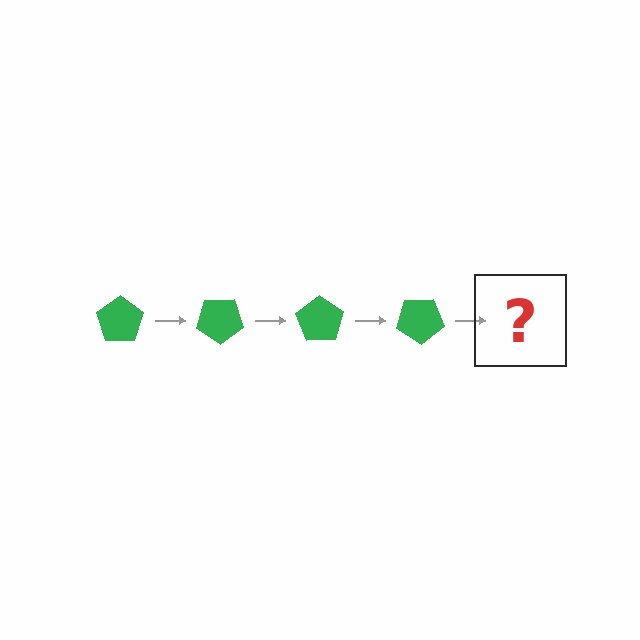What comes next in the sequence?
The next element should be a green pentagon rotated 140 degrees.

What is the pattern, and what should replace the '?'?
The pattern is that the pentagon rotates 35 degrees each step. The '?' should be a green pentagon rotated 140 degrees.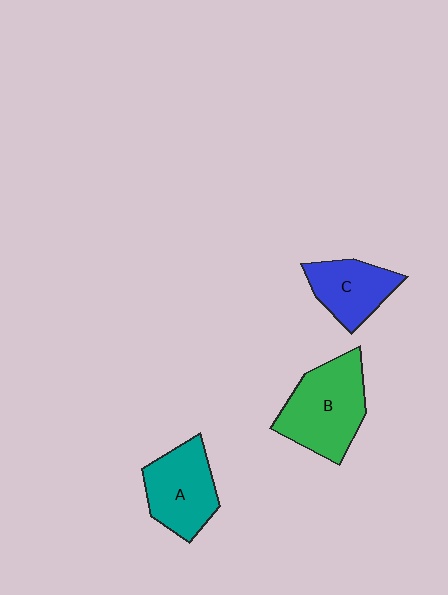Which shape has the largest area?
Shape B (green).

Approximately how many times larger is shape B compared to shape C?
Approximately 1.5 times.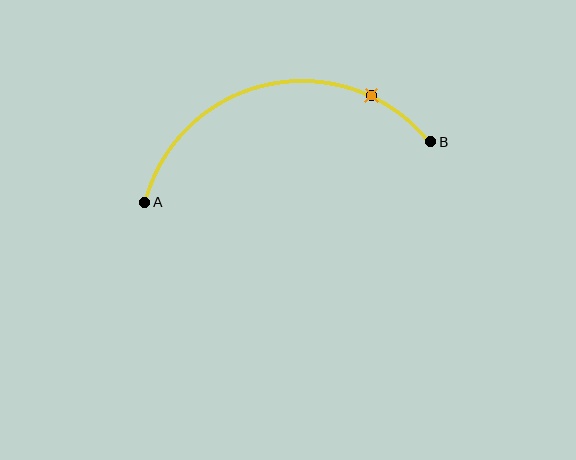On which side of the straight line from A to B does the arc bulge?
The arc bulges above the straight line connecting A and B.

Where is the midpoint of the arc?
The arc midpoint is the point on the curve farthest from the straight line joining A and B. It sits above that line.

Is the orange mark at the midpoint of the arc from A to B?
No. The orange mark lies on the arc but is closer to endpoint B. The arc midpoint would be at the point on the curve equidistant along the arc from both A and B.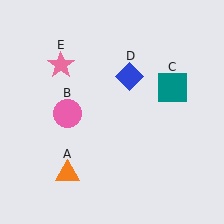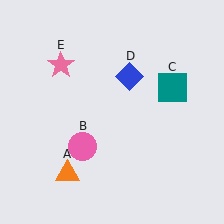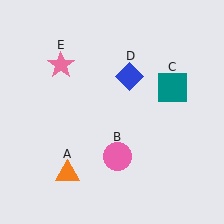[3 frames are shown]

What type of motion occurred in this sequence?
The pink circle (object B) rotated counterclockwise around the center of the scene.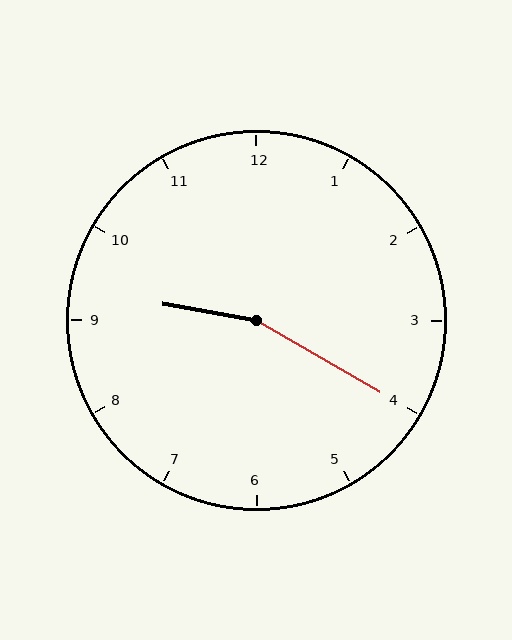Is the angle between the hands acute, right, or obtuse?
It is obtuse.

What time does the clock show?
9:20.